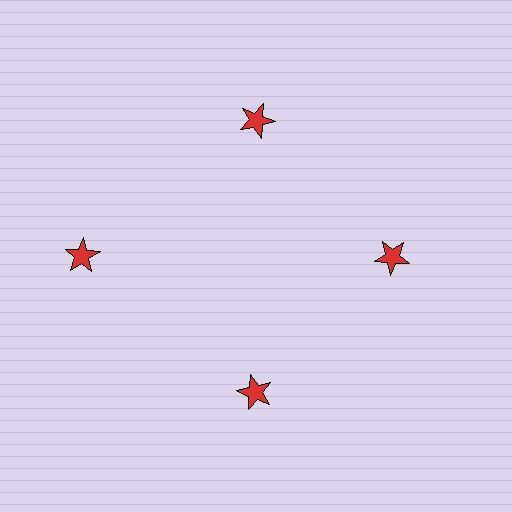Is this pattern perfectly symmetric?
No. The 4 red stars are arranged in a ring, but one element near the 9 o'clock position is pushed outward from the center, breaking the 4-fold rotational symmetry.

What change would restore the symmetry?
The symmetry would be restored by moving it inward, back onto the ring so that all 4 stars sit at equal angles and equal distance from the center.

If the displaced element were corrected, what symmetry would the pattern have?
It would have 4-fold rotational symmetry — the pattern would map onto itself every 90 degrees.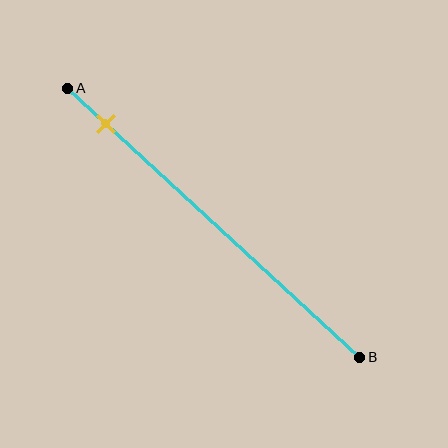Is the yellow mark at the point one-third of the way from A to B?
No, the mark is at about 15% from A, not at the 33% one-third point.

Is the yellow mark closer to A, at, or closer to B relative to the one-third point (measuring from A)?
The yellow mark is closer to point A than the one-third point of segment AB.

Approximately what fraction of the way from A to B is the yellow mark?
The yellow mark is approximately 15% of the way from A to B.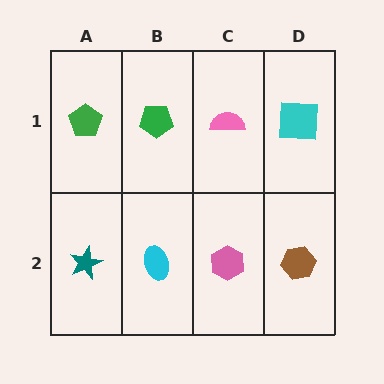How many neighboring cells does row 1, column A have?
2.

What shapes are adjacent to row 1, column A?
A teal star (row 2, column A), a green pentagon (row 1, column B).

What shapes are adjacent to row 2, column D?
A cyan square (row 1, column D), a pink hexagon (row 2, column C).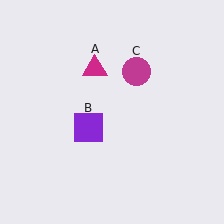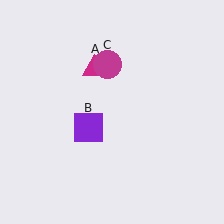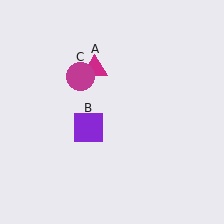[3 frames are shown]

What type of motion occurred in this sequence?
The magenta circle (object C) rotated counterclockwise around the center of the scene.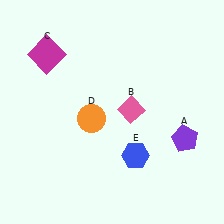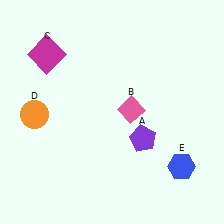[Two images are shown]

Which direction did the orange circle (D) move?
The orange circle (D) moved left.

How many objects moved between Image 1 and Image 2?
3 objects moved between the two images.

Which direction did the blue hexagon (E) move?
The blue hexagon (E) moved right.